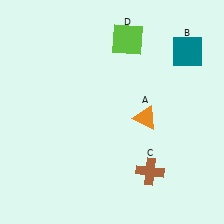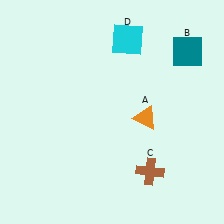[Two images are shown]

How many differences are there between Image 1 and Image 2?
There is 1 difference between the two images.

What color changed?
The square (D) changed from lime in Image 1 to cyan in Image 2.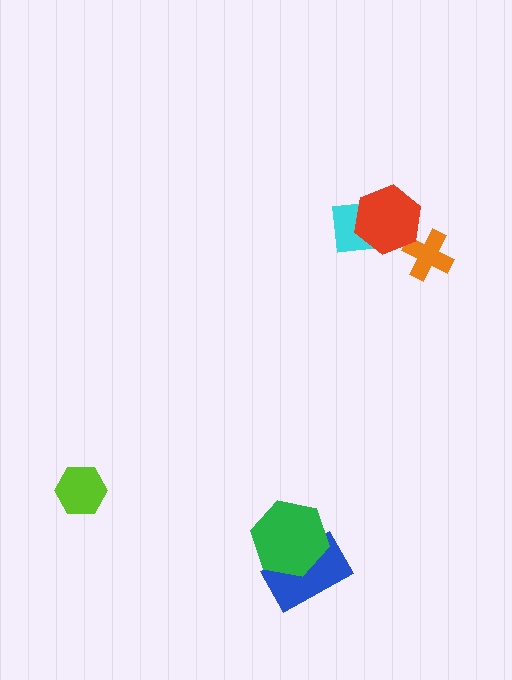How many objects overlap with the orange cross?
1 object overlaps with the orange cross.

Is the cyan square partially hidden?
Yes, it is partially covered by another shape.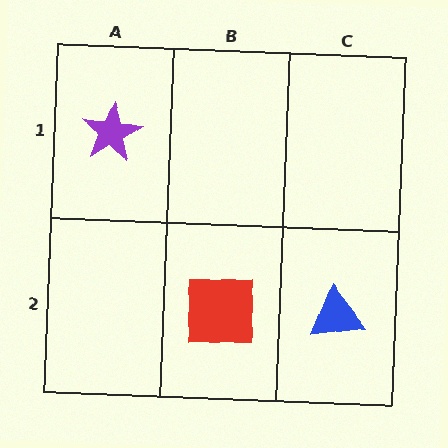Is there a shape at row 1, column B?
No, that cell is empty.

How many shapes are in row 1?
1 shape.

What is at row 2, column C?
A blue triangle.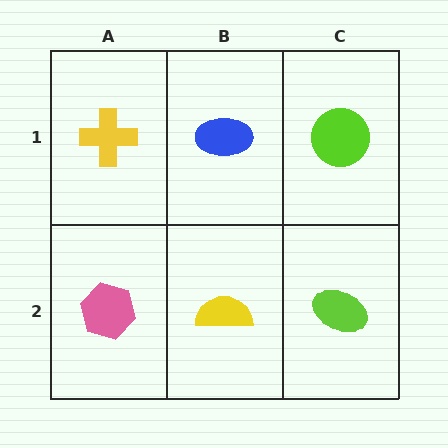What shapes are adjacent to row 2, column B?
A blue ellipse (row 1, column B), a pink hexagon (row 2, column A), a lime ellipse (row 2, column C).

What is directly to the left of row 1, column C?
A blue ellipse.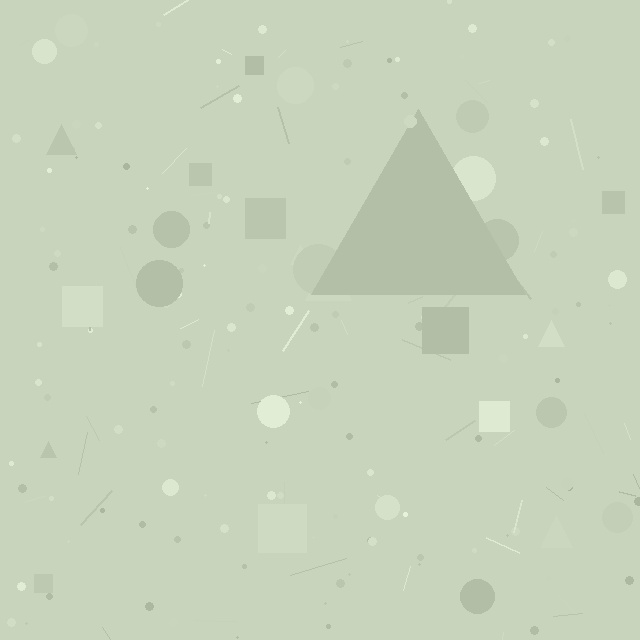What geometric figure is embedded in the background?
A triangle is embedded in the background.